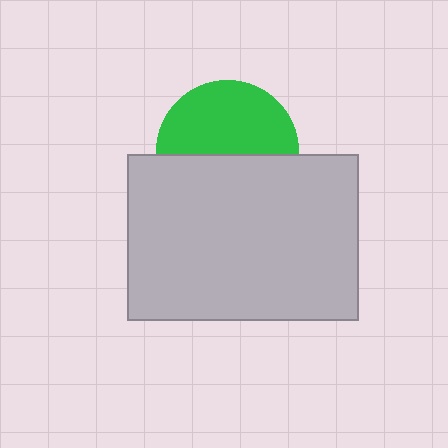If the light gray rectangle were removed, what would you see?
You would see the complete green circle.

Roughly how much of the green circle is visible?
About half of it is visible (roughly 52%).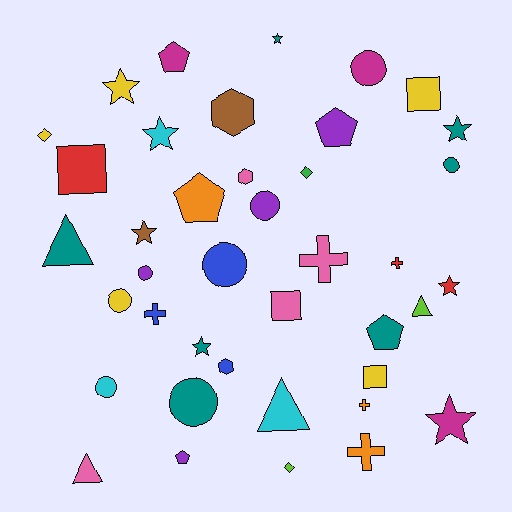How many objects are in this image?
There are 40 objects.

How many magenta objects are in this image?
There are 3 magenta objects.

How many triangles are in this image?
There are 4 triangles.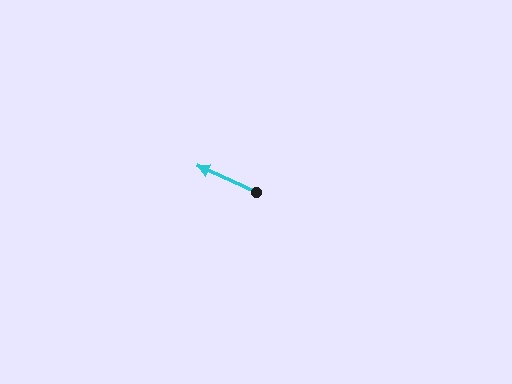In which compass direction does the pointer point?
Northwest.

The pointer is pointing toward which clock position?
Roughly 10 o'clock.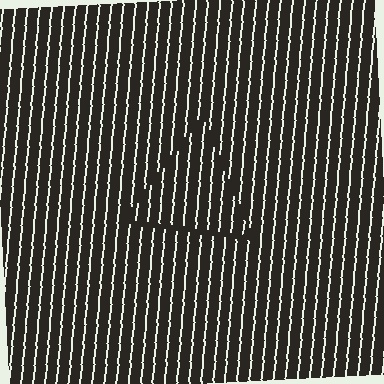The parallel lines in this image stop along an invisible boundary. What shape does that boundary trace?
An illusory triangle. The interior of the shape contains the same grating, shifted by half a period — the contour is defined by the phase discontinuity where line-ends from the inner and outer gratings abut.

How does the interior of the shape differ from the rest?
The interior of the shape contains the same grating, shifted by half a period — the contour is defined by the phase discontinuity where line-ends from the inner and outer gratings abut.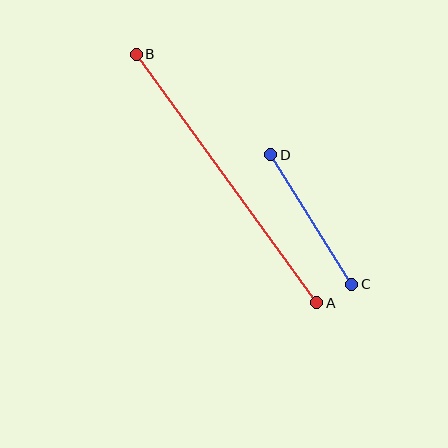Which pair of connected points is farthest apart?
Points A and B are farthest apart.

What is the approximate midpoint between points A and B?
The midpoint is at approximately (226, 179) pixels.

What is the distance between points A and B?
The distance is approximately 307 pixels.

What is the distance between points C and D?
The distance is approximately 153 pixels.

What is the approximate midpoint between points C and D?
The midpoint is at approximately (311, 220) pixels.